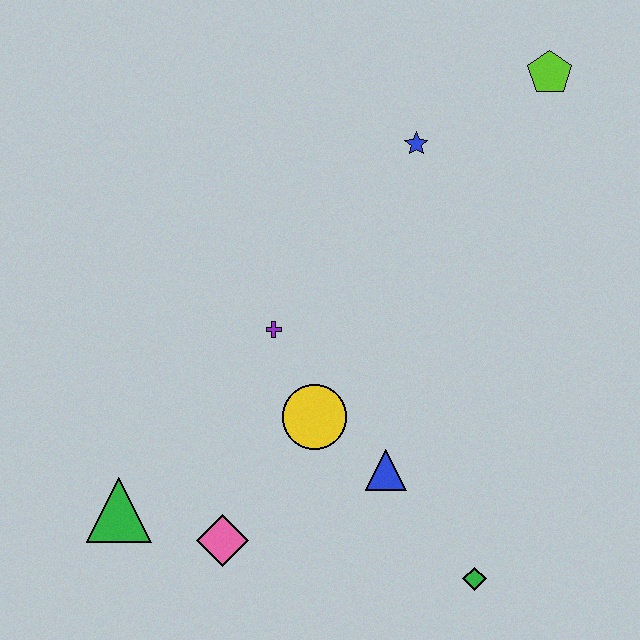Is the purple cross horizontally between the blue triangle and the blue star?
No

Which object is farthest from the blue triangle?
The lime pentagon is farthest from the blue triangle.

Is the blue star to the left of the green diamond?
Yes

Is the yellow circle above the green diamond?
Yes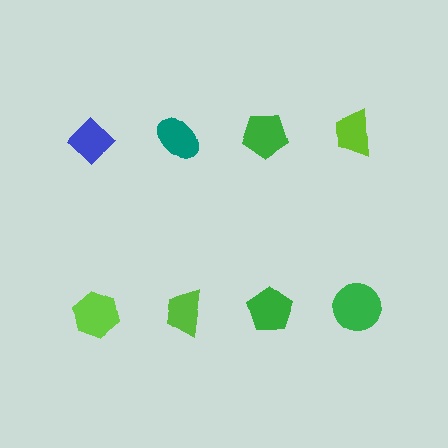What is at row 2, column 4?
A green circle.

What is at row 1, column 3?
A green pentagon.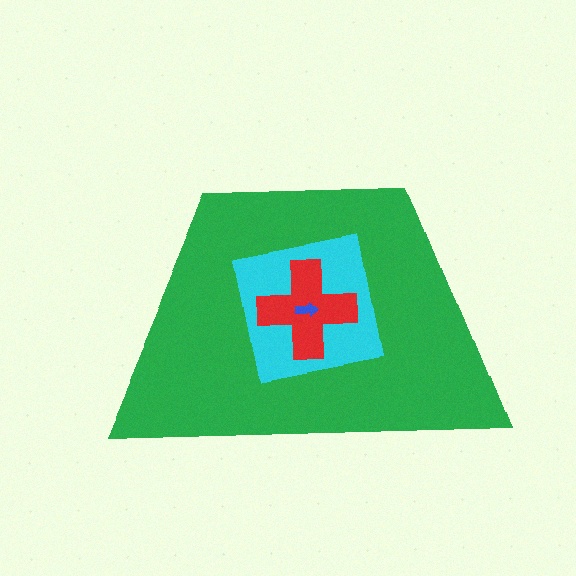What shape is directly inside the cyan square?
The red cross.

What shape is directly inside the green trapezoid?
The cyan square.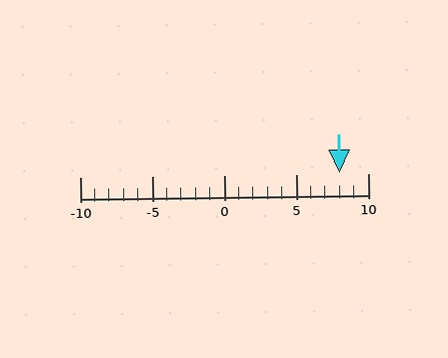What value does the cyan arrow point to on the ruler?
The cyan arrow points to approximately 8.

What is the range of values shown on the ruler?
The ruler shows values from -10 to 10.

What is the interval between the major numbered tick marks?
The major tick marks are spaced 5 units apart.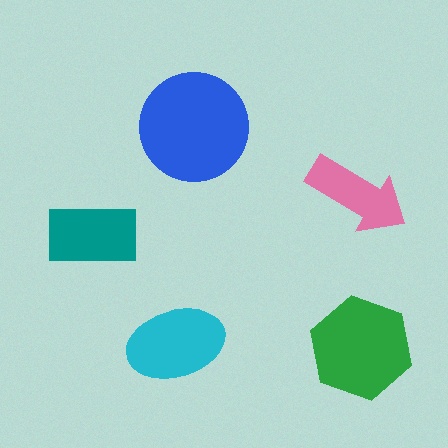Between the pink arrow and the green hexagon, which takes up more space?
The green hexagon.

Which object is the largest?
The blue circle.